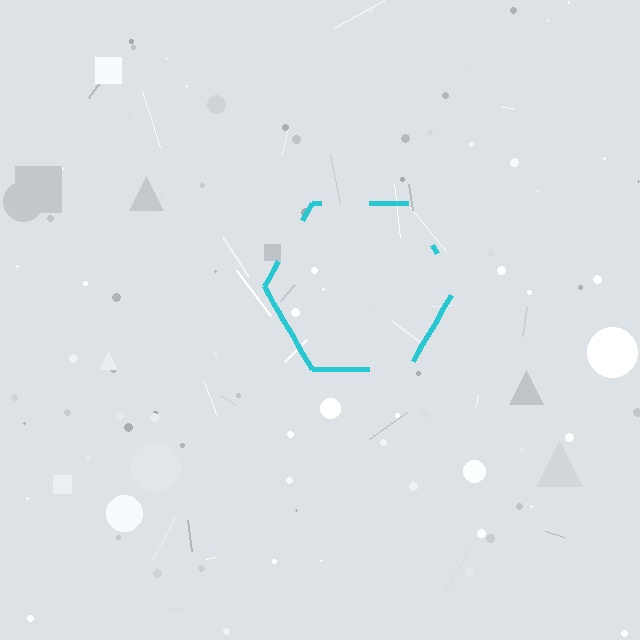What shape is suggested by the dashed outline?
The dashed outline suggests a hexagon.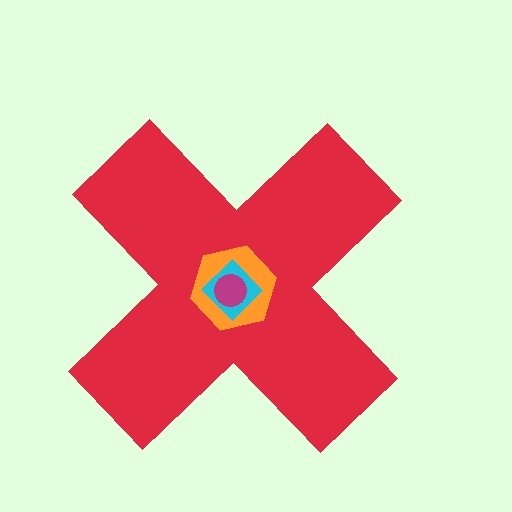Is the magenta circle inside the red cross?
Yes.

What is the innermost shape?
The magenta circle.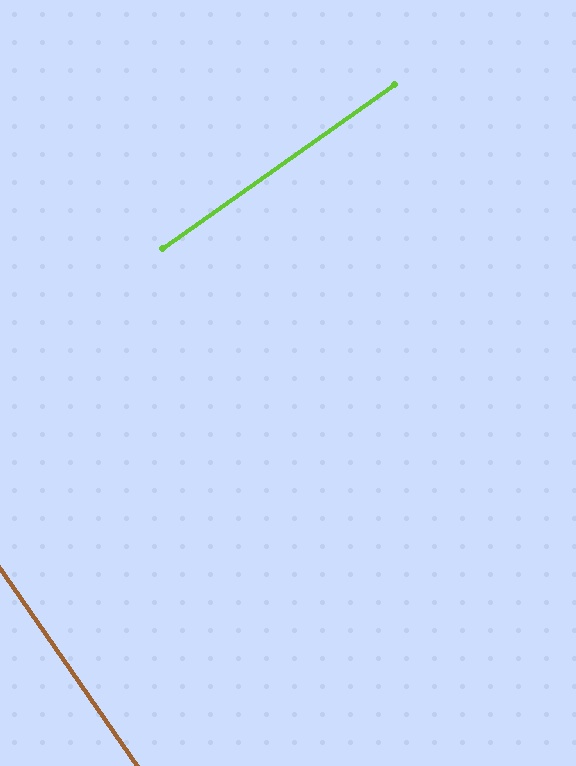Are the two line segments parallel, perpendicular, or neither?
Perpendicular — they meet at approximately 90°.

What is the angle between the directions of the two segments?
Approximately 90 degrees.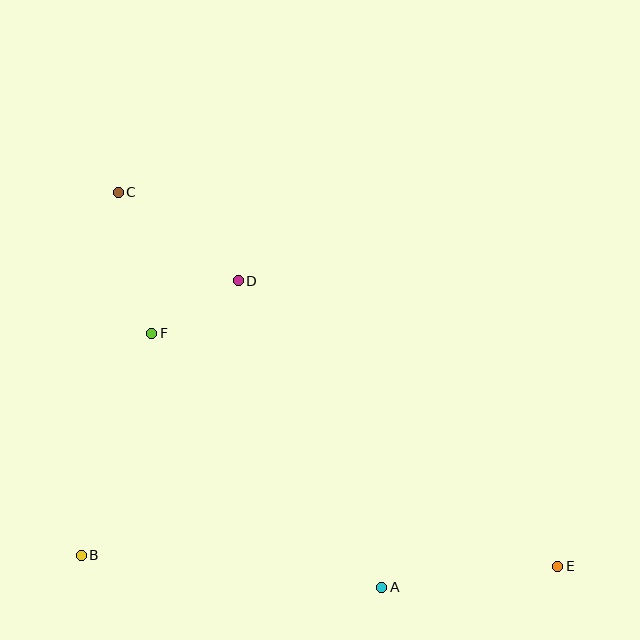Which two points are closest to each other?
Points D and F are closest to each other.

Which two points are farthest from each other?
Points C and E are farthest from each other.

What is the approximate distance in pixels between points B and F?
The distance between B and F is approximately 233 pixels.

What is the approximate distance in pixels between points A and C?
The distance between A and C is approximately 475 pixels.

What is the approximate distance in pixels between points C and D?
The distance between C and D is approximately 149 pixels.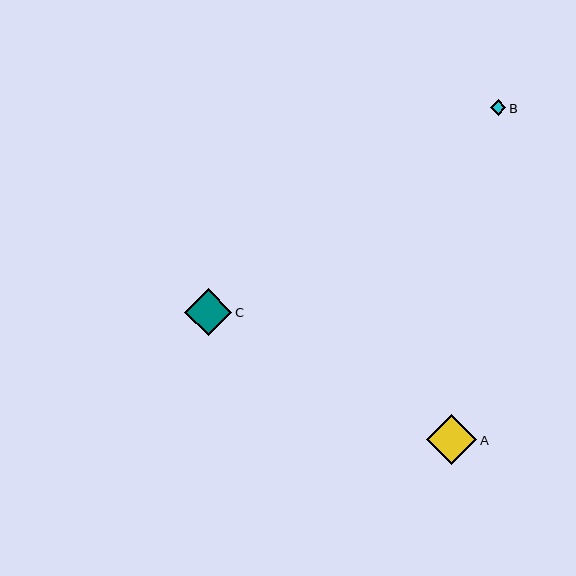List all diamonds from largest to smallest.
From largest to smallest: A, C, B.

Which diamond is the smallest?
Diamond B is the smallest with a size of approximately 15 pixels.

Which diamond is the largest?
Diamond A is the largest with a size of approximately 50 pixels.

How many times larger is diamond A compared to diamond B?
Diamond A is approximately 3.2 times the size of diamond B.